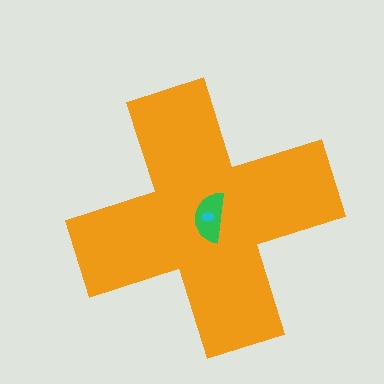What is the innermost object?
The cyan ellipse.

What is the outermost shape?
The orange cross.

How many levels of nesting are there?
3.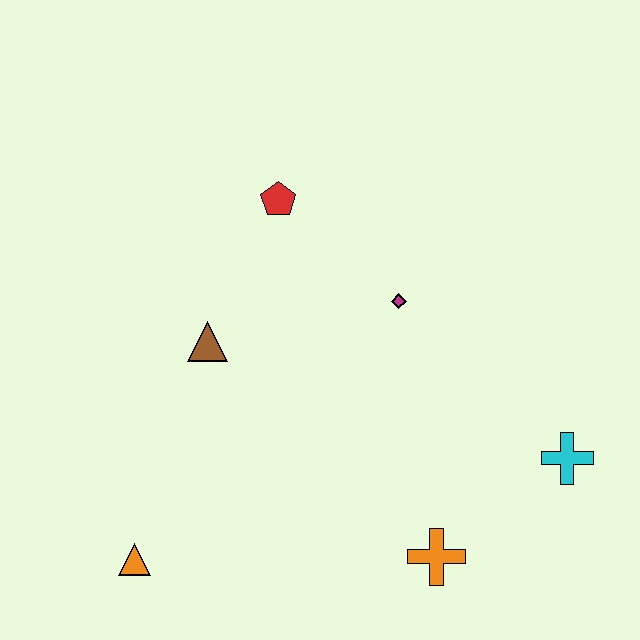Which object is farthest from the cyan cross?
The orange triangle is farthest from the cyan cross.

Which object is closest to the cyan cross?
The orange cross is closest to the cyan cross.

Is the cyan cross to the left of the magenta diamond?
No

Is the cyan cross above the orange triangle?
Yes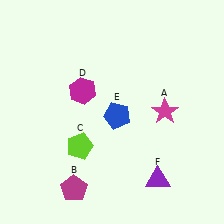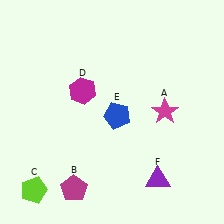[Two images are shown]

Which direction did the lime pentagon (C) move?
The lime pentagon (C) moved left.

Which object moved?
The lime pentagon (C) moved left.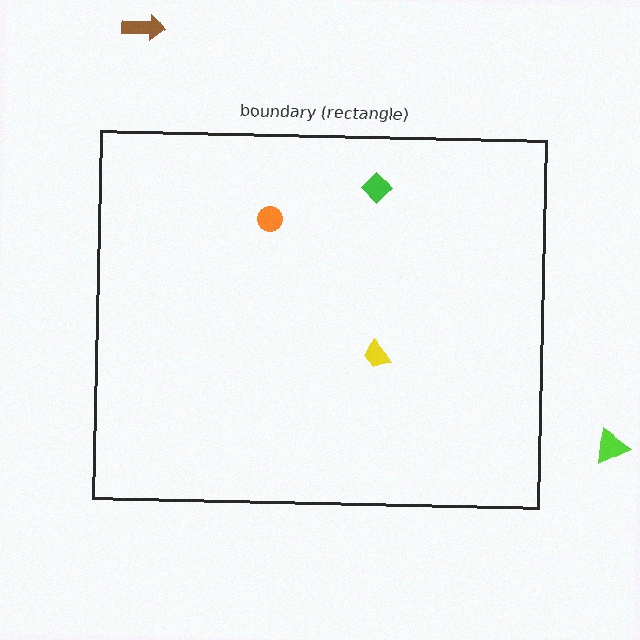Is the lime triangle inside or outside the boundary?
Outside.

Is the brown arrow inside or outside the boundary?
Outside.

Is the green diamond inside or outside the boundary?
Inside.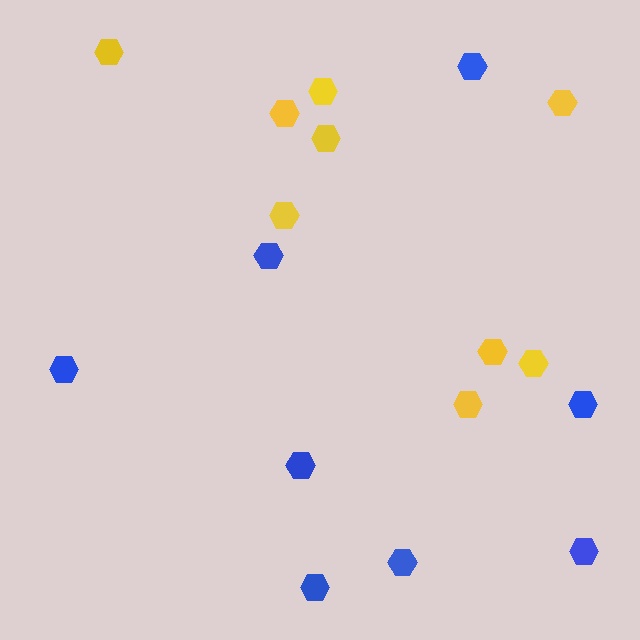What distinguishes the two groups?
There are 2 groups: one group of yellow hexagons (9) and one group of blue hexagons (8).